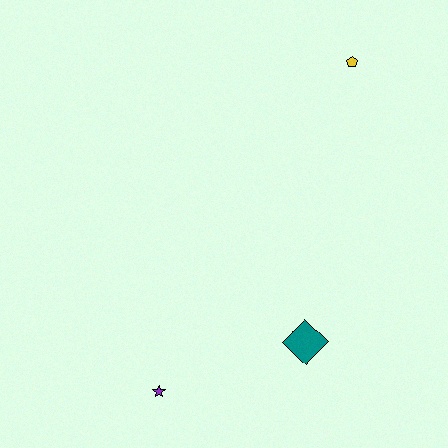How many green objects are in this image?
There are no green objects.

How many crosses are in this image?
There are no crosses.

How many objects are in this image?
There are 3 objects.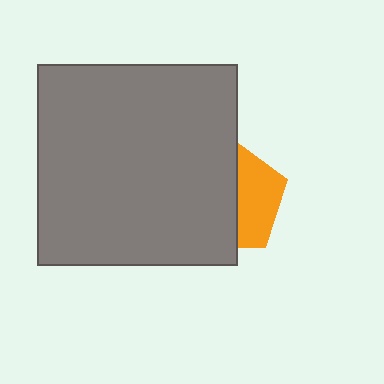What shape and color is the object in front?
The object in front is a gray square.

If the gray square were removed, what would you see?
You would see the complete orange pentagon.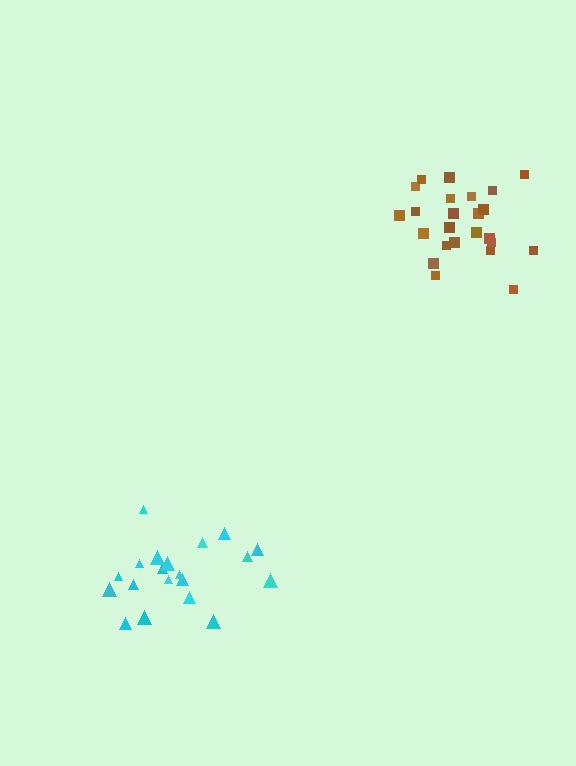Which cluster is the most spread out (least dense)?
Brown.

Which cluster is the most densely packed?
Cyan.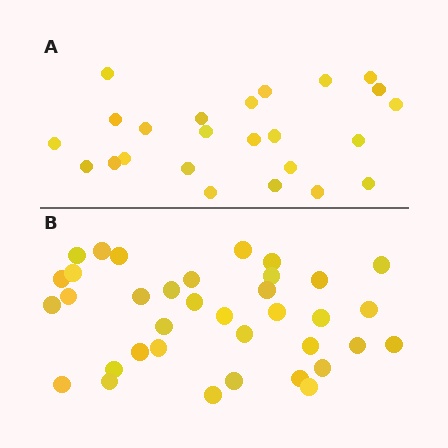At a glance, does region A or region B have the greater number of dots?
Region B (the bottom region) has more dots.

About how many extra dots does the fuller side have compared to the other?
Region B has roughly 12 or so more dots than region A.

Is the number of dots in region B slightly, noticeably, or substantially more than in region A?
Region B has substantially more. The ratio is roughly 1.5 to 1.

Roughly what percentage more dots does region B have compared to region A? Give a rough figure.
About 50% more.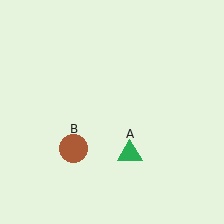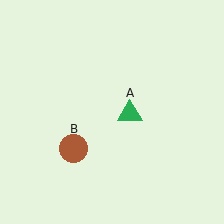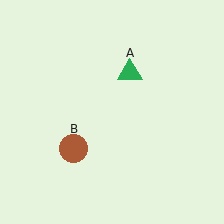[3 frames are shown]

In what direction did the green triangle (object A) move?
The green triangle (object A) moved up.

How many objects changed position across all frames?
1 object changed position: green triangle (object A).